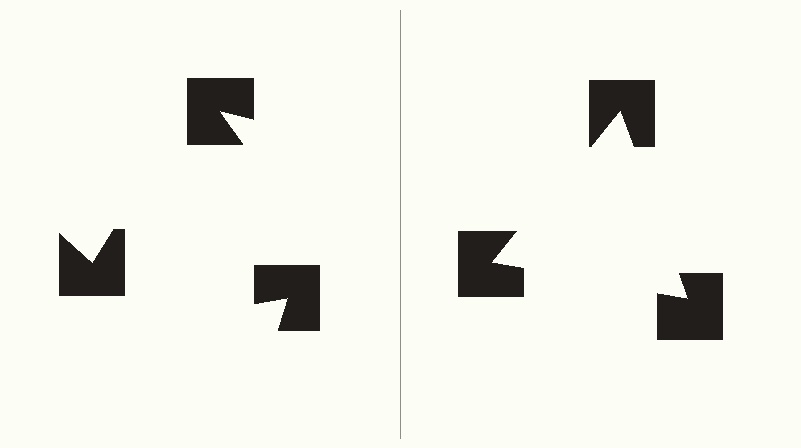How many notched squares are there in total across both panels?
6 — 3 on each side.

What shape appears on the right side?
An illusory triangle.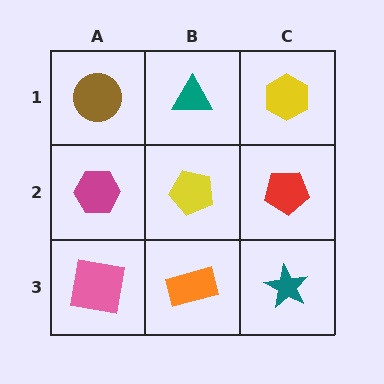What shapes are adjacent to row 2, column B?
A teal triangle (row 1, column B), an orange rectangle (row 3, column B), a magenta hexagon (row 2, column A), a red pentagon (row 2, column C).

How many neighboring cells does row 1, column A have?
2.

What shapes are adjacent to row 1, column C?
A red pentagon (row 2, column C), a teal triangle (row 1, column B).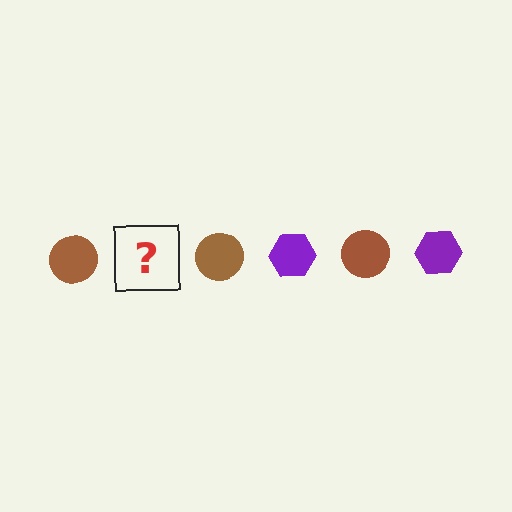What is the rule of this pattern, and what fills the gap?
The rule is that the pattern alternates between brown circle and purple hexagon. The gap should be filled with a purple hexagon.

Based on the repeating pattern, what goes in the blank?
The blank should be a purple hexagon.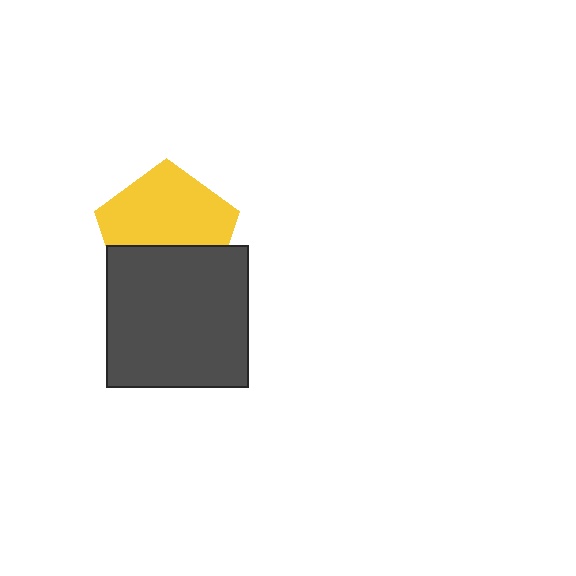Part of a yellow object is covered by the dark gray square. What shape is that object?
It is a pentagon.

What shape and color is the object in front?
The object in front is a dark gray square.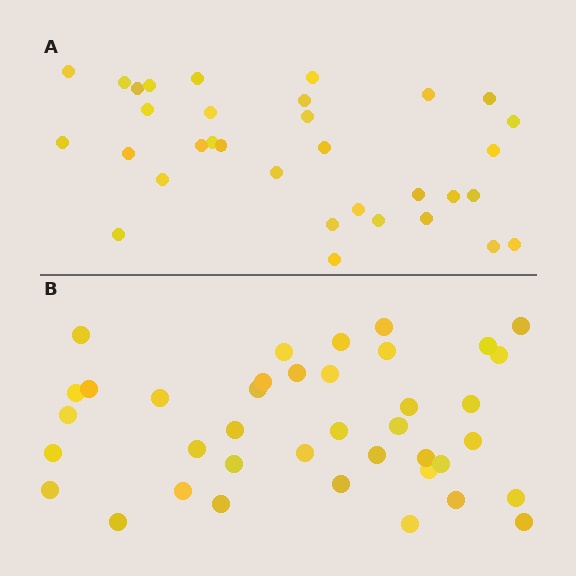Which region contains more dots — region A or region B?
Region B (the bottom region) has more dots.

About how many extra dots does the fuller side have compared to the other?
Region B has about 6 more dots than region A.